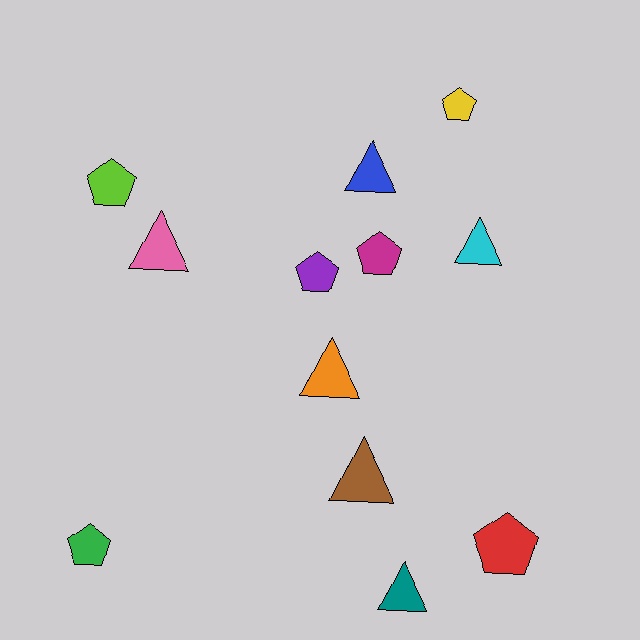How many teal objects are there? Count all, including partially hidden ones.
There is 1 teal object.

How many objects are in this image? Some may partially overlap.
There are 12 objects.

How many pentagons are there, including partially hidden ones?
There are 6 pentagons.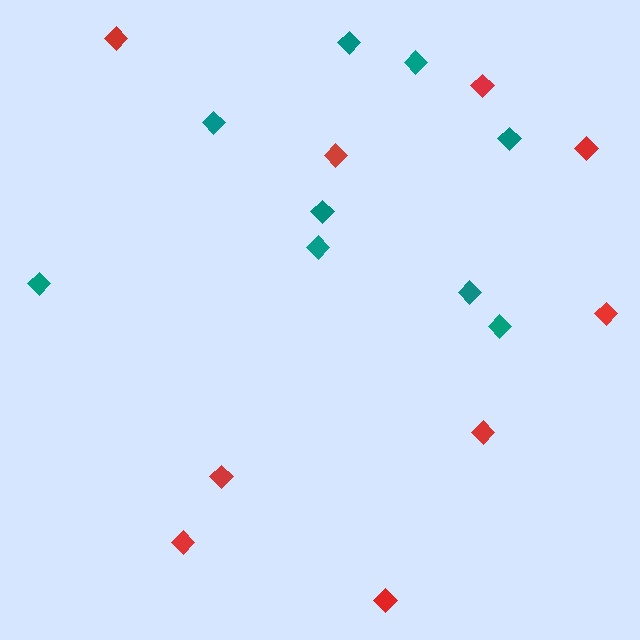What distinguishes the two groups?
There are 2 groups: one group of teal diamonds (9) and one group of red diamonds (9).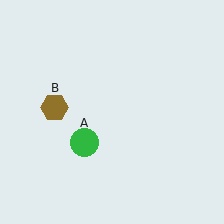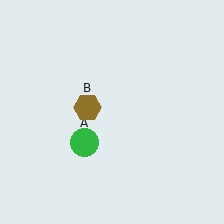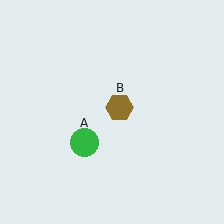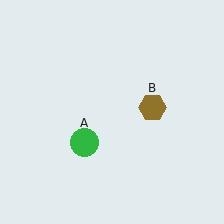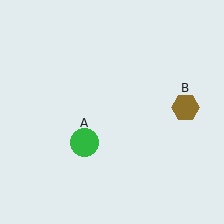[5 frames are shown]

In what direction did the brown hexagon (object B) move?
The brown hexagon (object B) moved right.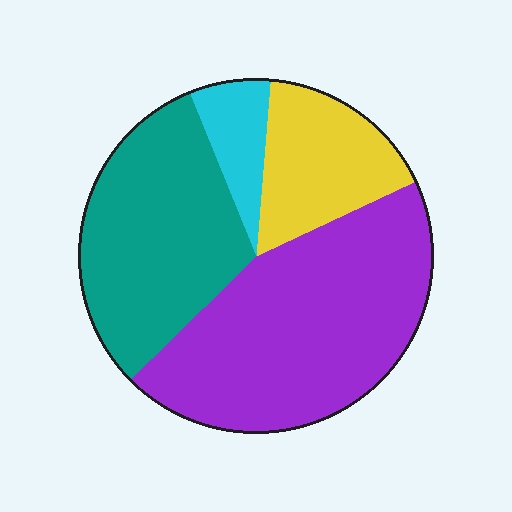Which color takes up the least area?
Cyan, at roughly 5%.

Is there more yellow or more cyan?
Yellow.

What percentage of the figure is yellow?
Yellow covers 17% of the figure.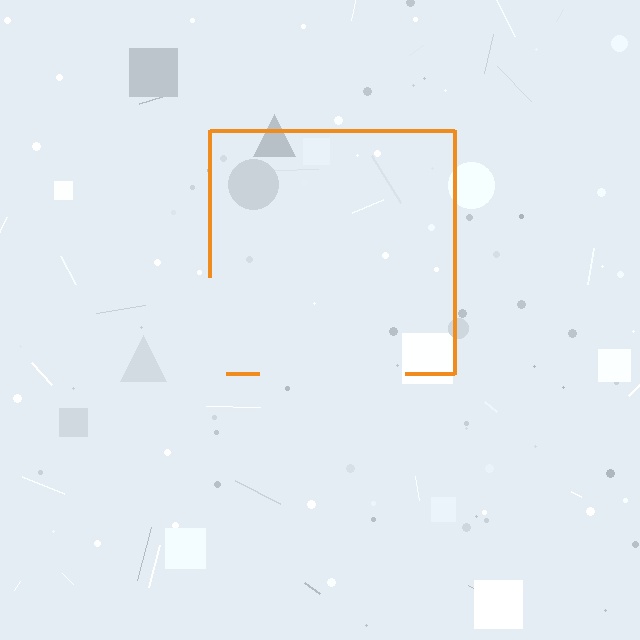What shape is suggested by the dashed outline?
The dashed outline suggests a square.